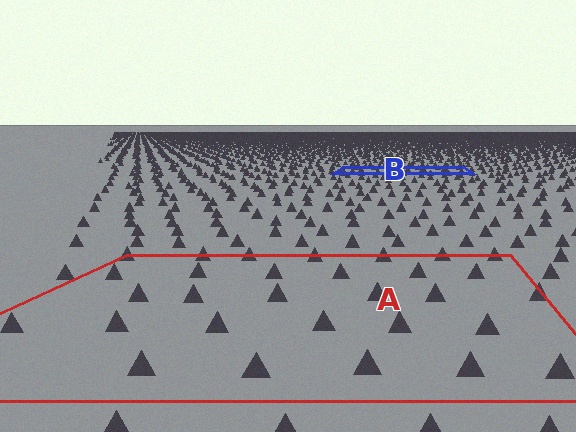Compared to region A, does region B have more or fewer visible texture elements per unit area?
Region B has more texture elements per unit area — they are packed more densely because it is farther away.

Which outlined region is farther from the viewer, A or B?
Region B is farther from the viewer — the texture elements inside it appear smaller and more densely packed.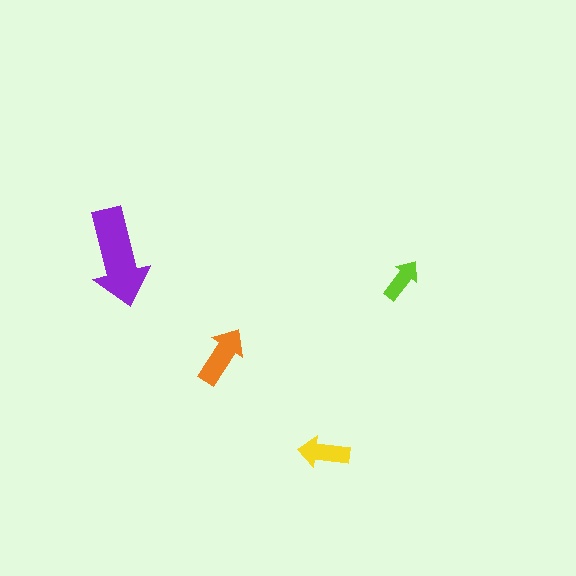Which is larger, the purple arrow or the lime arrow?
The purple one.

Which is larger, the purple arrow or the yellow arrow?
The purple one.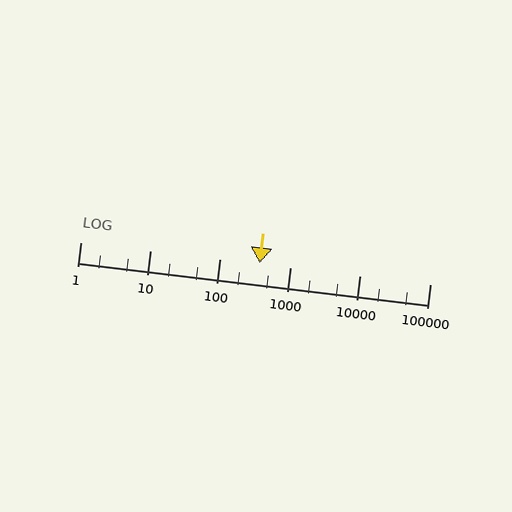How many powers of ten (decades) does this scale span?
The scale spans 5 decades, from 1 to 100000.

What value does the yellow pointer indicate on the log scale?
The pointer indicates approximately 370.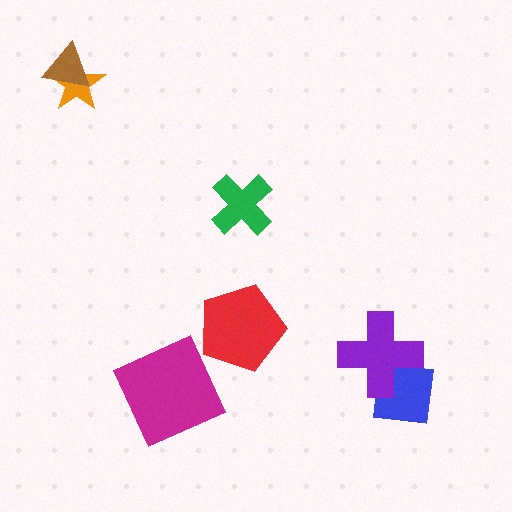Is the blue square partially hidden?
Yes, it is partially covered by another shape.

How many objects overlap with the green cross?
0 objects overlap with the green cross.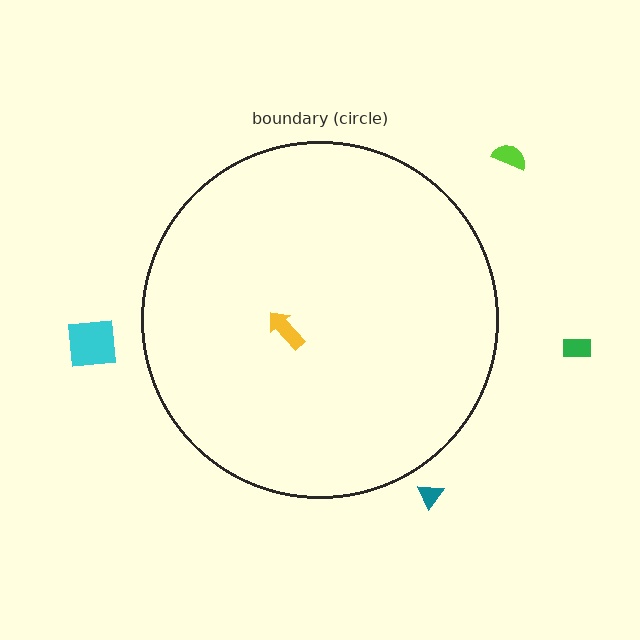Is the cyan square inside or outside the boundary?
Outside.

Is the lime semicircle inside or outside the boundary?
Outside.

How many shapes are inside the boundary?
1 inside, 4 outside.